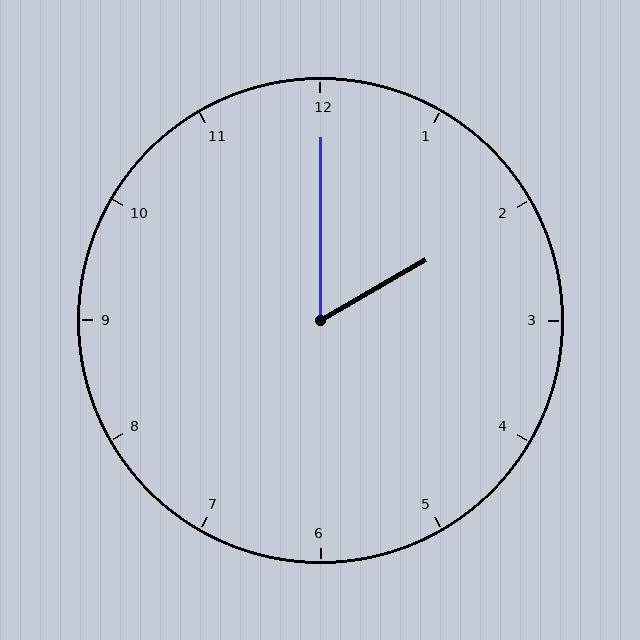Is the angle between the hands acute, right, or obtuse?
It is acute.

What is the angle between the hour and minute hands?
Approximately 60 degrees.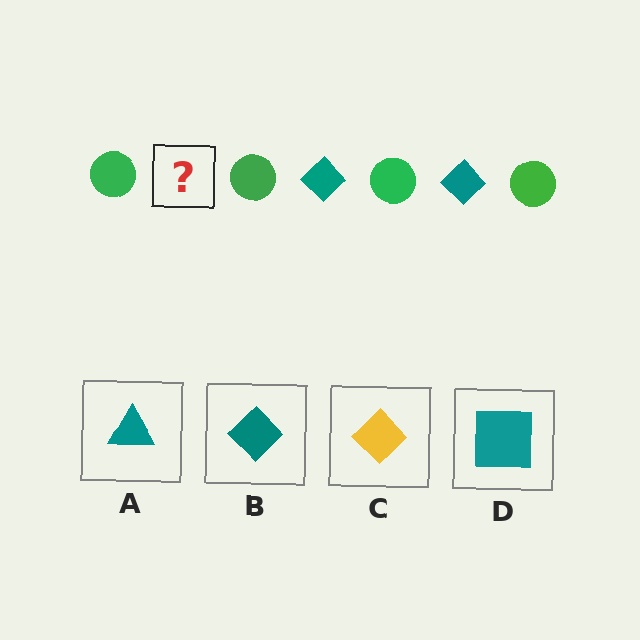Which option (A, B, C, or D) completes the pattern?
B.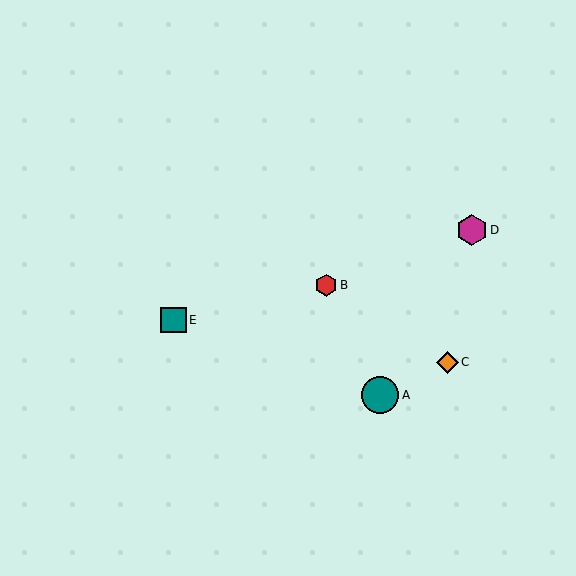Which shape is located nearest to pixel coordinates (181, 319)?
The teal square (labeled E) at (173, 320) is nearest to that location.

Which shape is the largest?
The teal circle (labeled A) is the largest.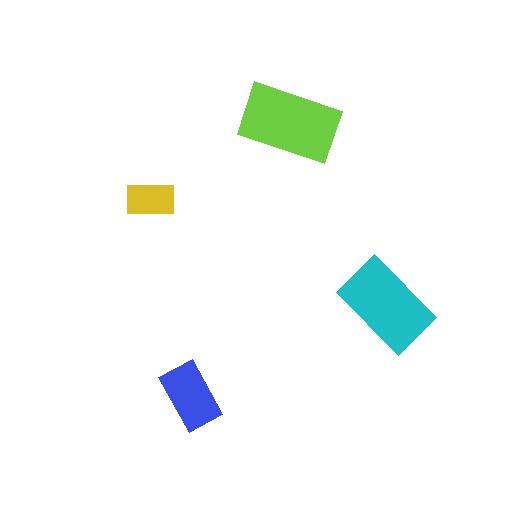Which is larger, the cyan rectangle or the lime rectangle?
The lime one.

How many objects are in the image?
There are 4 objects in the image.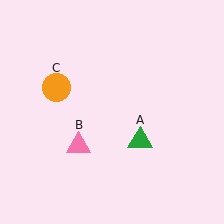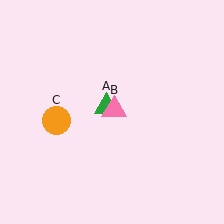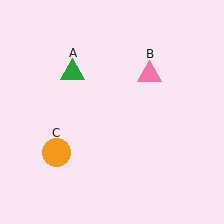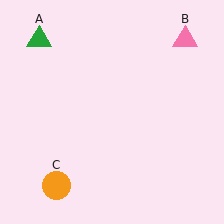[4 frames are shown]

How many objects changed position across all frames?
3 objects changed position: green triangle (object A), pink triangle (object B), orange circle (object C).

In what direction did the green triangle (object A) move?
The green triangle (object A) moved up and to the left.